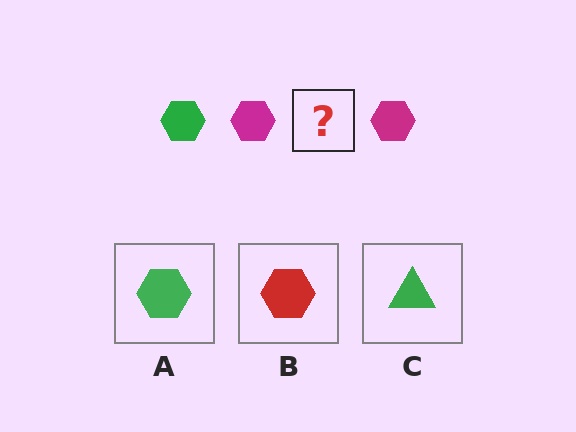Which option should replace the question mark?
Option A.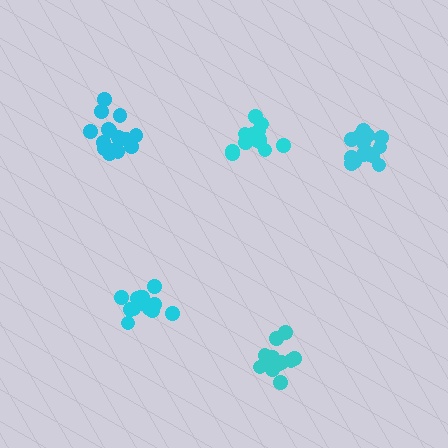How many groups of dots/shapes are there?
There are 5 groups.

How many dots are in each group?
Group 1: 15 dots, Group 2: 13 dots, Group 3: 13 dots, Group 4: 16 dots, Group 5: 14 dots (71 total).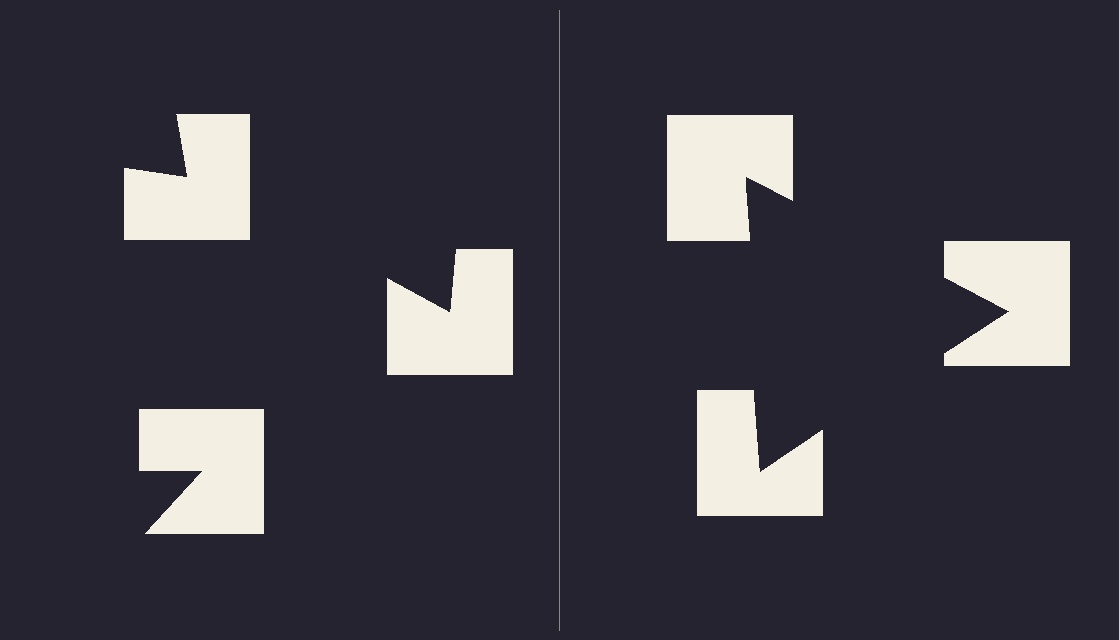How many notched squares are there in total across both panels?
6 — 3 on each side.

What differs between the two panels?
The notched squares are positioned identically on both sides; only the wedge orientations differ. On the right they align to a triangle; on the left they are misaligned.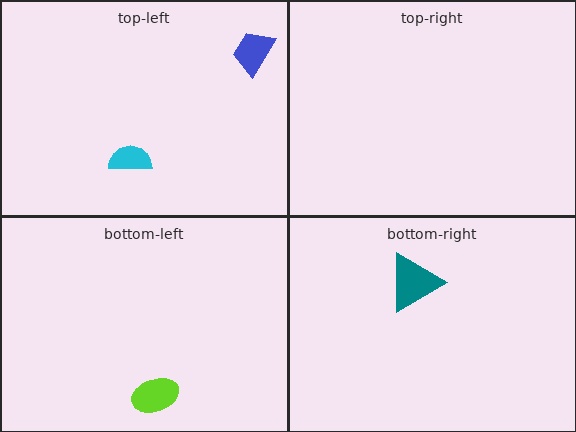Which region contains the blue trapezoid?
The top-left region.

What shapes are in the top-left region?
The blue trapezoid, the cyan semicircle.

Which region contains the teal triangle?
The bottom-right region.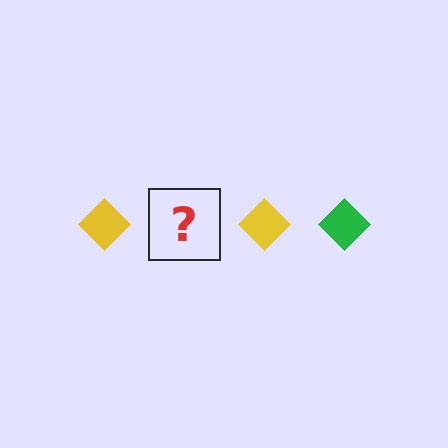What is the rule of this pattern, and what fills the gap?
The rule is that the pattern cycles through yellow, green diamonds. The gap should be filled with a green diamond.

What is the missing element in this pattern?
The missing element is a green diamond.